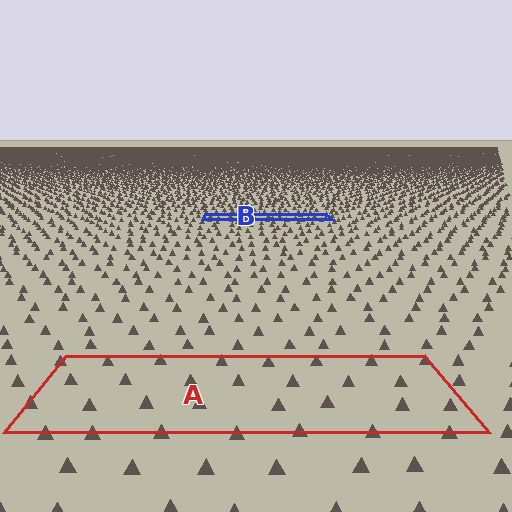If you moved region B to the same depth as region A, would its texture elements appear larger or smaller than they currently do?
They would appear larger. At a closer depth, the same texture elements are projected at a bigger on-screen size.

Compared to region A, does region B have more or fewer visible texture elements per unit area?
Region B has more texture elements per unit area — they are packed more densely because it is farther away.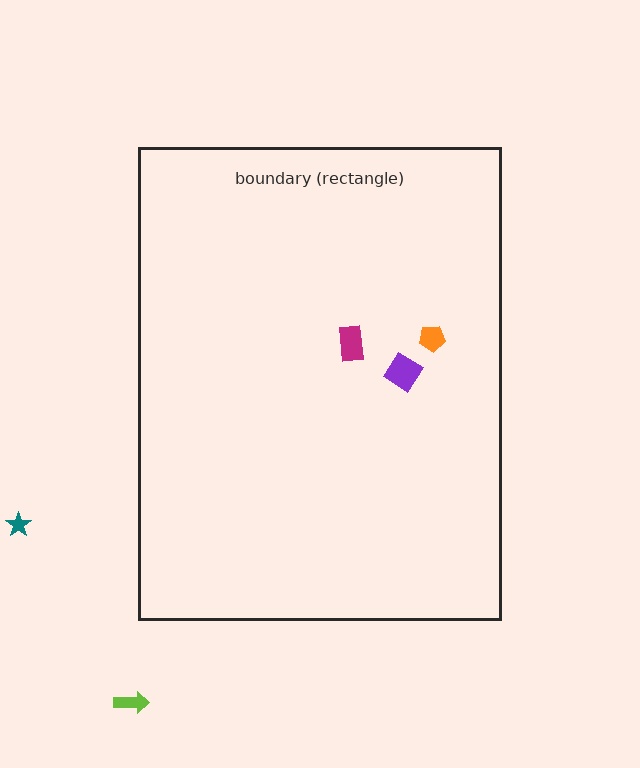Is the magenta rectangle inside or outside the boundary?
Inside.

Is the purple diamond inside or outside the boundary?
Inside.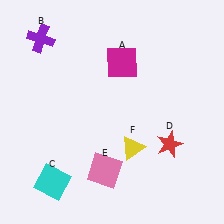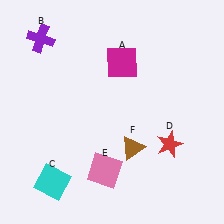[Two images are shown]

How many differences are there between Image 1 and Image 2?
There is 1 difference between the two images.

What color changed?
The triangle (F) changed from yellow in Image 1 to brown in Image 2.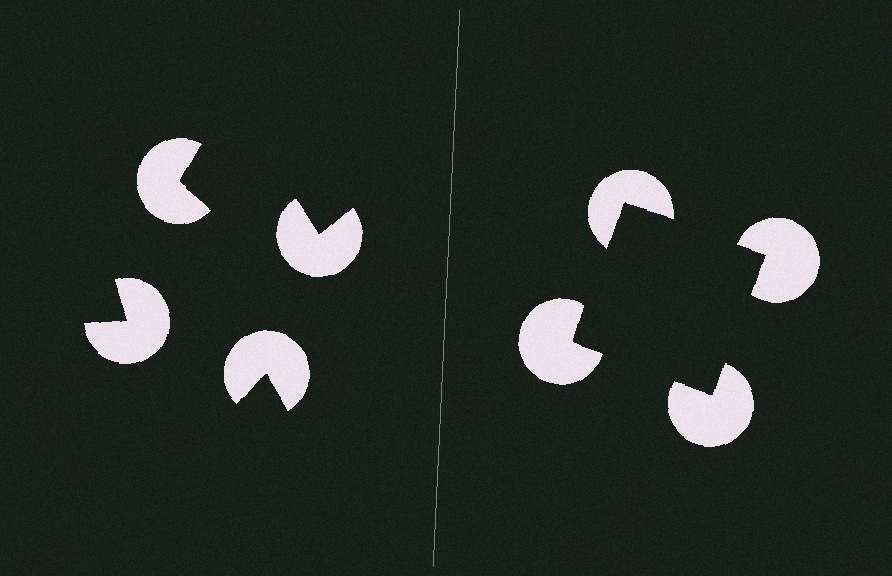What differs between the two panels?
The pac-man discs are positioned identically on both sides; only the wedge orientations differ. On the right they align to a square; on the left they are misaligned.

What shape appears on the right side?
An illusory square.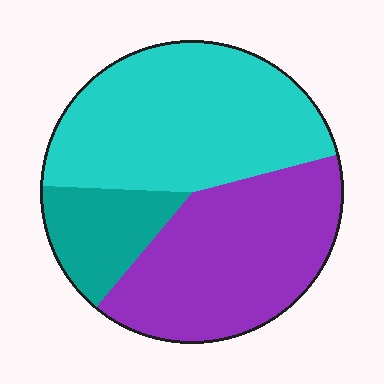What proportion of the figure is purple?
Purple takes up about two fifths (2/5) of the figure.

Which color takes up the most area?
Cyan, at roughly 45%.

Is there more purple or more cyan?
Cyan.